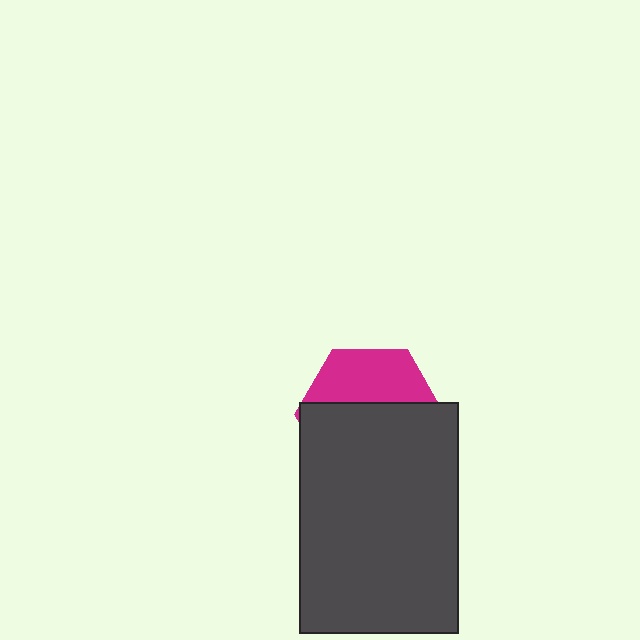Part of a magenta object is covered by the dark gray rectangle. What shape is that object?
It is a hexagon.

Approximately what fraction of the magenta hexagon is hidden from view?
Roughly 62% of the magenta hexagon is hidden behind the dark gray rectangle.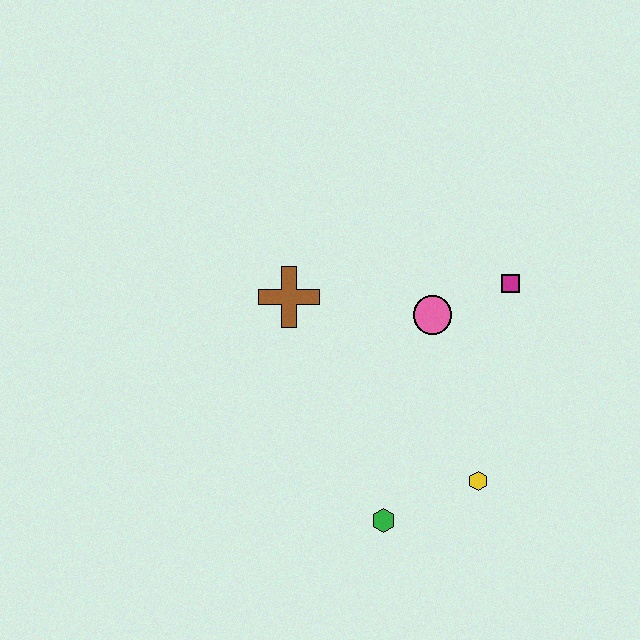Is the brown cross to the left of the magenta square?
Yes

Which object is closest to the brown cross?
The pink circle is closest to the brown cross.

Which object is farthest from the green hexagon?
The magenta square is farthest from the green hexagon.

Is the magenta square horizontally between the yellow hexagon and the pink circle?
No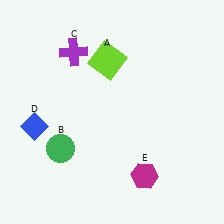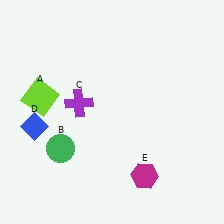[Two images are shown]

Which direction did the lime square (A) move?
The lime square (A) moved left.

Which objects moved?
The objects that moved are: the lime square (A), the purple cross (C).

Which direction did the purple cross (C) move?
The purple cross (C) moved down.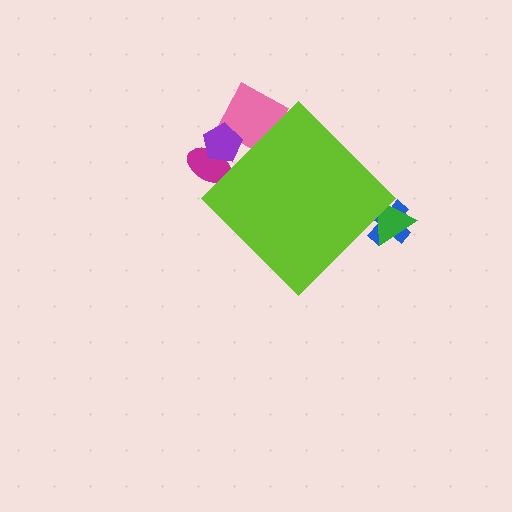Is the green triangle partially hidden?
Yes, the green triangle is partially hidden behind the lime diamond.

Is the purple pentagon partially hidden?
Yes, the purple pentagon is partially hidden behind the lime diamond.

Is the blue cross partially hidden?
Yes, the blue cross is partially hidden behind the lime diamond.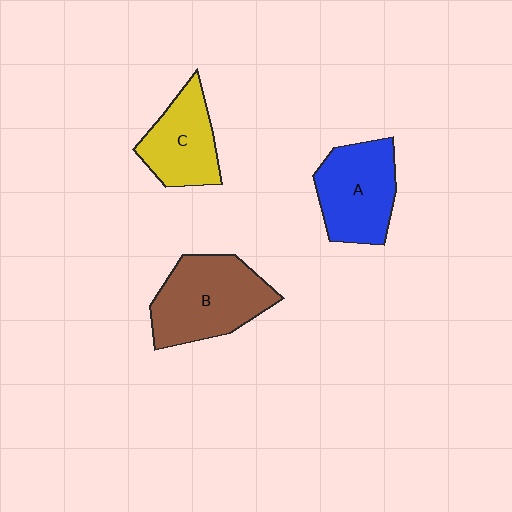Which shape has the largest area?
Shape B (brown).